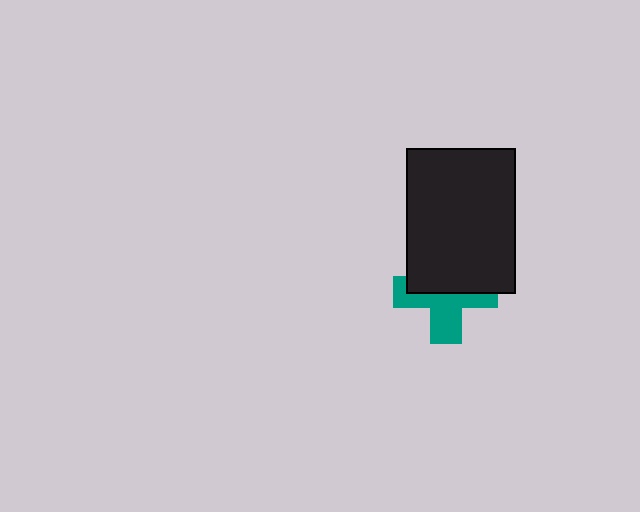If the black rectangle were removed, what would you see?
You would see the complete teal cross.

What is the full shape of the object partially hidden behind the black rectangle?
The partially hidden object is a teal cross.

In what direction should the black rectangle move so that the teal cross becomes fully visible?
The black rectangle should move up. That is the shortest direction to clear the overlap and leave the teal cross fully visible.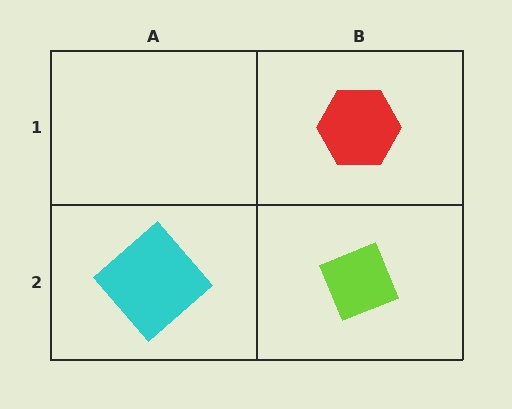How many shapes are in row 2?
2 shapes.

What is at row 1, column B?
A red hexagon.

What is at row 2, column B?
A lime diamond.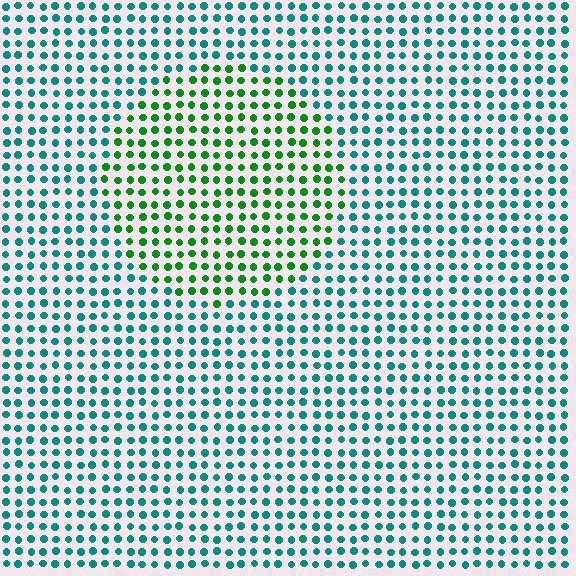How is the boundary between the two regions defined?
The boundary is defined purely by a slight shift in hue (about 47 degrees). Spacing, size, and orientation are identical on both sides.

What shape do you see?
I see a circle.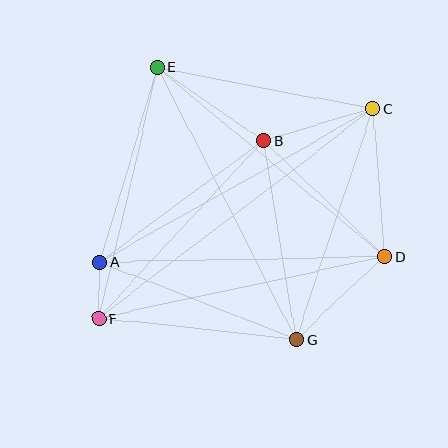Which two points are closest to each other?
Points A and F are closest to each other.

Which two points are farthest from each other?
Points C and F are farthest from each other.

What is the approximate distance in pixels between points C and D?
The distance between C and D is approximately 148 pixels.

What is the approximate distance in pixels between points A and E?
The distance between A and E is approximately 203 pixels.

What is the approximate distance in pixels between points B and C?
The distance between B and C is approximately 114 pixels.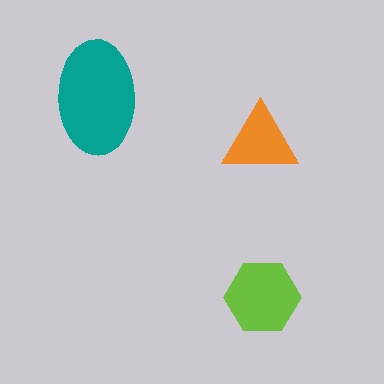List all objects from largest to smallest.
The teal ellipse, the lime hexagon, the orange triangle.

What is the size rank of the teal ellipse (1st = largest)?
1st.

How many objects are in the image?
There are 3 objects in the image.